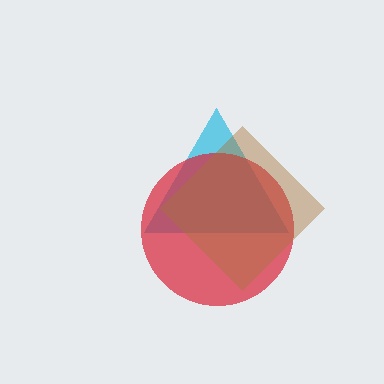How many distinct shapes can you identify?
There are 3 distinct shapes: a cyan triangle, a red circle, a brown diamond.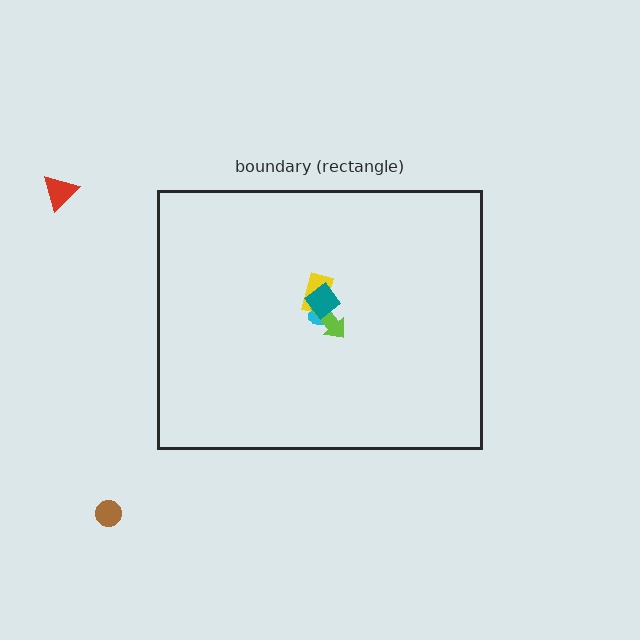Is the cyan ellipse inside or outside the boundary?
Inside.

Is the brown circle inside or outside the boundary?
Outside.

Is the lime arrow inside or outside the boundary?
Inside.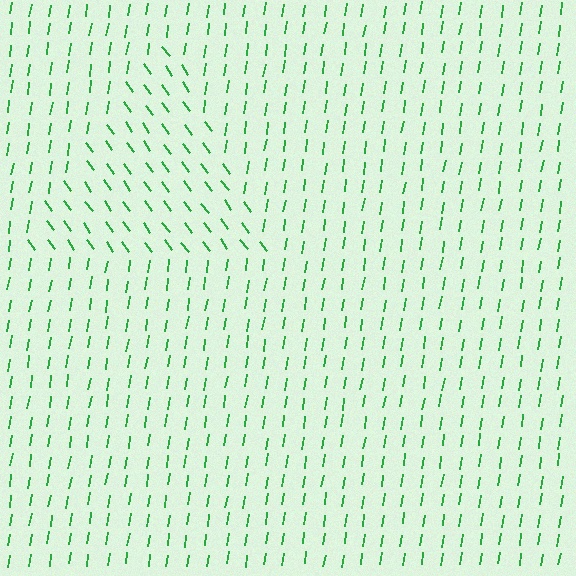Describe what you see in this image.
The image is filled with small green line segments. A triangle region in the image has lines oriented differently from the surrounding lines, creating a visible texture boundary.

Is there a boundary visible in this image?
Yes, there is a texture boundary formed by a change in line orientation.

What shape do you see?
I see a triangle.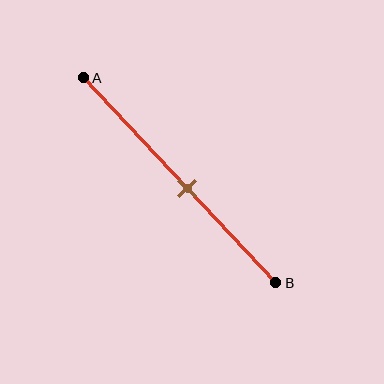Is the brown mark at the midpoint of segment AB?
No, the mark is at about 55% from A, not at the 50% midpoint.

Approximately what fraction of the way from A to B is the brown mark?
The brown mark is approximately 55% of the way from A to B.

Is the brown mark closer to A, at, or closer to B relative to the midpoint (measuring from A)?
The brown mark is closer to point B than the midpoint of segment AB.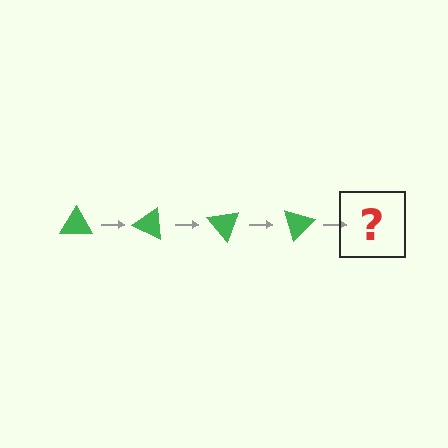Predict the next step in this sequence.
The next step is a green triangle rotated 100 degrees.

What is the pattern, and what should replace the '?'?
The pattern is that the triangle rotates 25 degrees each step. The '?' should be a green triangle rotated 100 degrees.